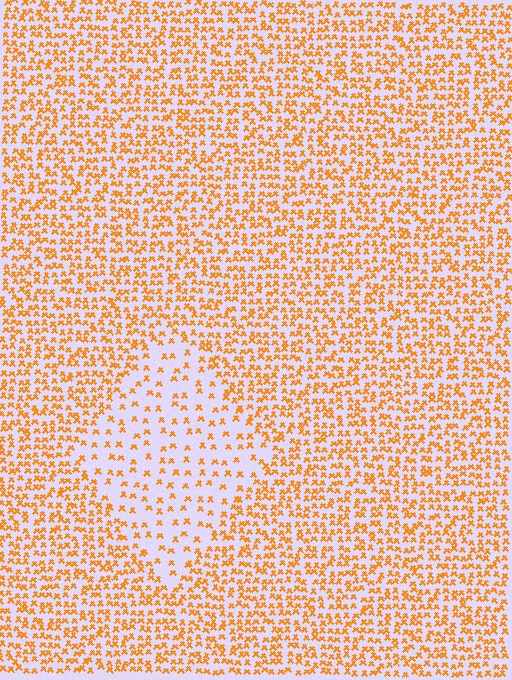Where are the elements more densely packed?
The elements are more densely packed outside the diamond boundary.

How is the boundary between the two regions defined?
The boundary is defined by a change in element density (approximately 2.5x ratio). All elements are the same color, size, and shape.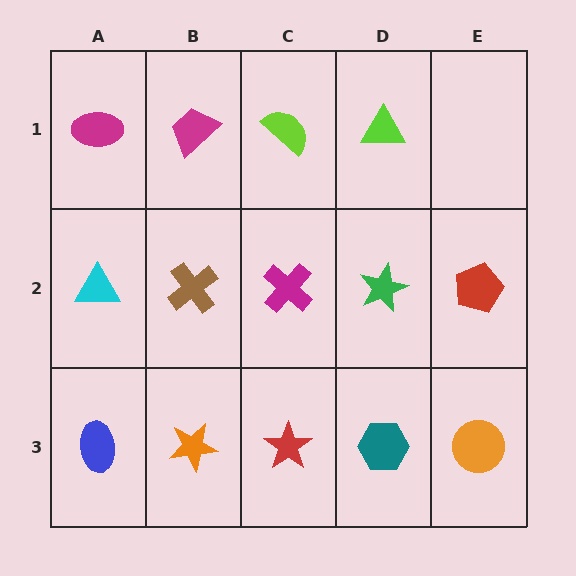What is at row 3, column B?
An orange star.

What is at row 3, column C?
A red star.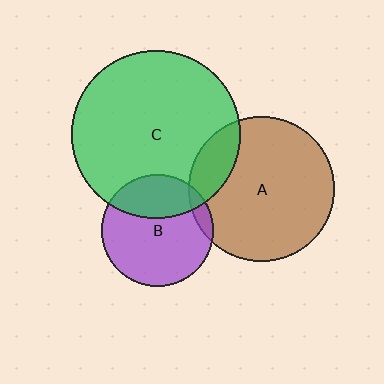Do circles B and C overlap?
Yes.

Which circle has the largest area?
Circle C (green).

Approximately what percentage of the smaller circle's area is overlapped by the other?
Approximately 30%.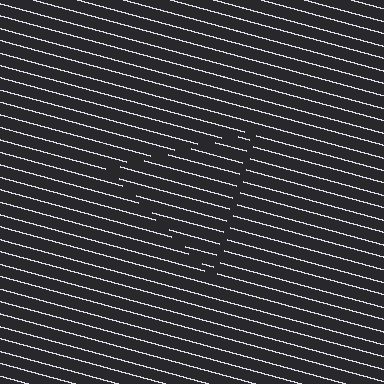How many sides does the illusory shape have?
3 sides — the line-ends trace a triangle.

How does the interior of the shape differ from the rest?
The interior of the shape contains the same grating, shifted by half a period — the contour is defined by the phase discontinuity where line-ends from the inner and outer gratings abut.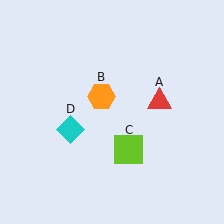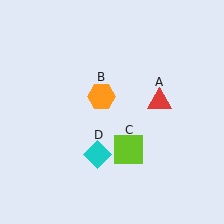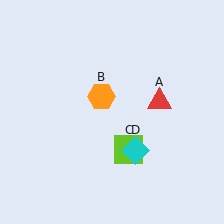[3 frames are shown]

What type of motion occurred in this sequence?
The cyan diamond (object D) rotated counterclockwise around the center of the scene.